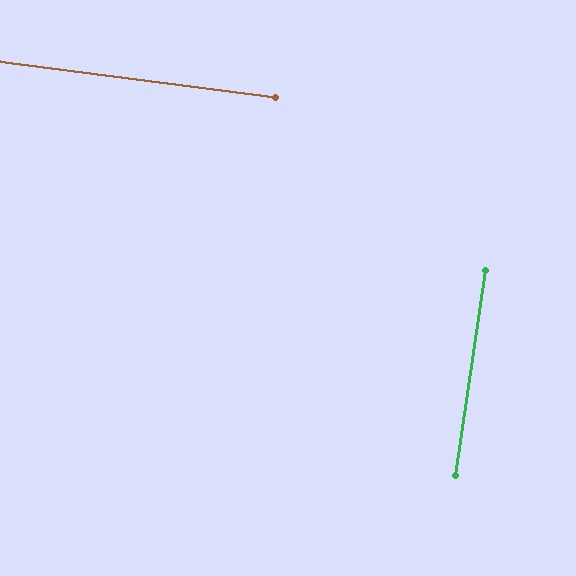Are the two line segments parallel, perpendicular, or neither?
Perpendicular — they meet at approximately 89°.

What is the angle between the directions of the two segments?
Approximately 89 degrees.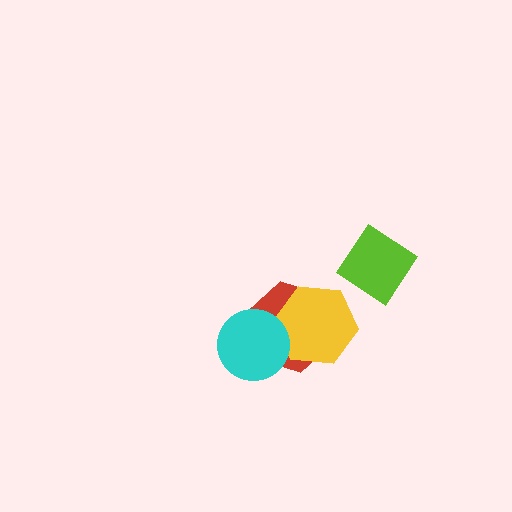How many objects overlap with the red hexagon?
2 objects overlap with the red hexagon.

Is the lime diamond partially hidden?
No, no other shape covers it.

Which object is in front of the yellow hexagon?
The cyan circle is in front of the yellow hexagon.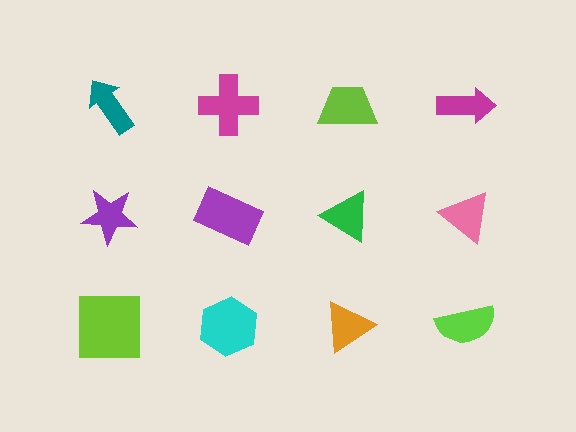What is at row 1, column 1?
A teal arrow.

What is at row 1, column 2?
A magenta cross.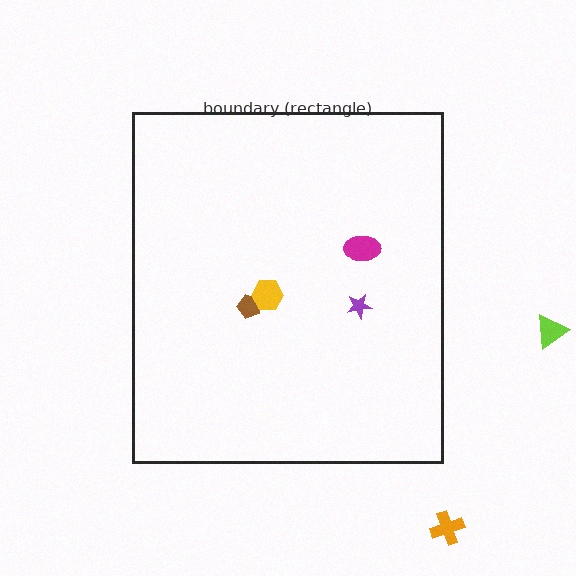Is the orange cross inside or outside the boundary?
Outside.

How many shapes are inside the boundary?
4 inside, 2 outside.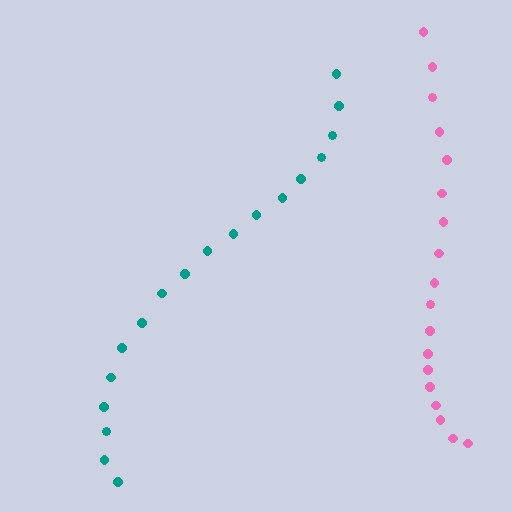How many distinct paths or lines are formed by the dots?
There are 2 distinct paths.